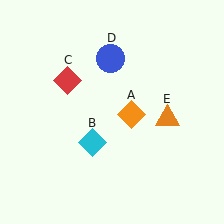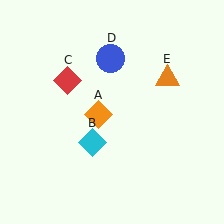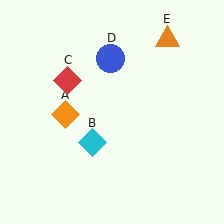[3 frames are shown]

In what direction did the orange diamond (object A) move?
The orange diamond (object A) moved left.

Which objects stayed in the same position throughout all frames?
Cyan diamond (object B) and red diamond (object C) and blue circle (object D) remained stationary.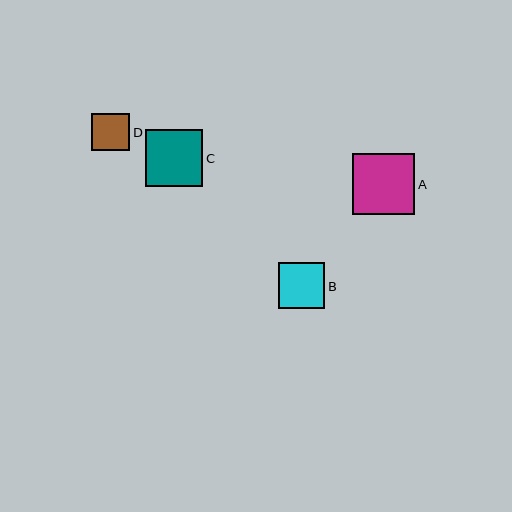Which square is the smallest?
Square D is the smallest with a size of approximately 38 pixels.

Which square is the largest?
Square A is the largest with a size of approximately 62 pixels.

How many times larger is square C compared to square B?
Square C is approximately 1.2 times the size of square B.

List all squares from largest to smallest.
From largest to smallest: A, C, B, D.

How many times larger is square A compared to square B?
Square A is approximately 1.3 times the size of square B.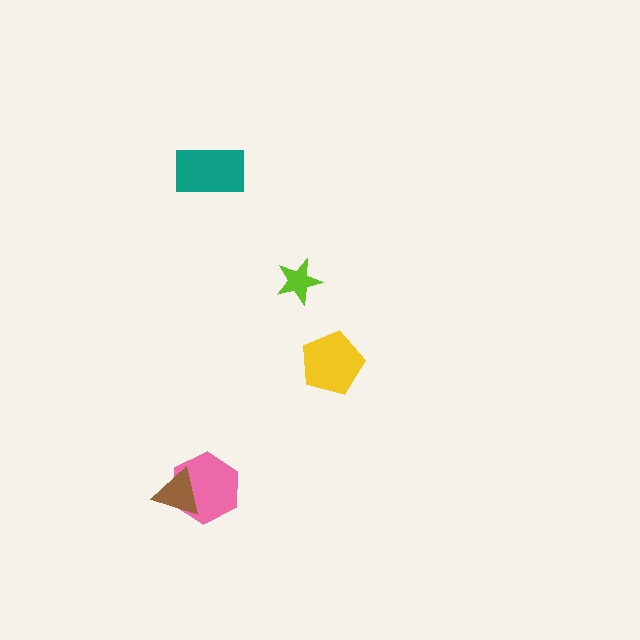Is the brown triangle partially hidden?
No, no other shape covers it.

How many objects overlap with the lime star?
0 objects overlap with the lime star.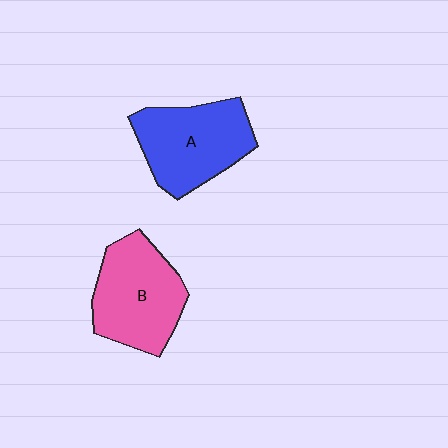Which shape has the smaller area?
Shape B (pink).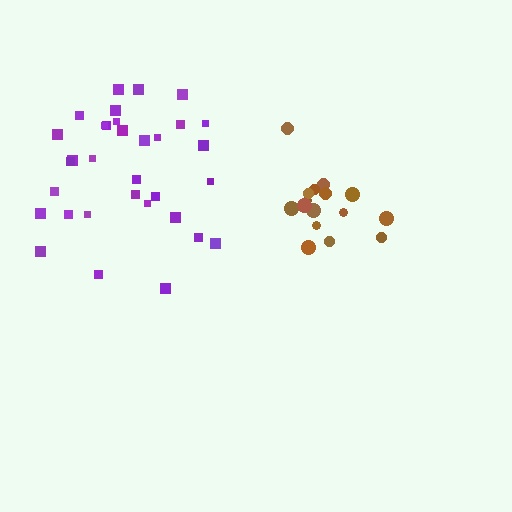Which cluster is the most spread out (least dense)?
Purple.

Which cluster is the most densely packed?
Brown.